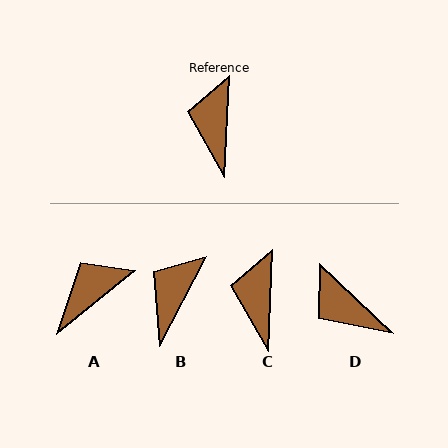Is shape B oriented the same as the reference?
No, it is off by about 25 degrees.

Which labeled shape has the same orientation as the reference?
C.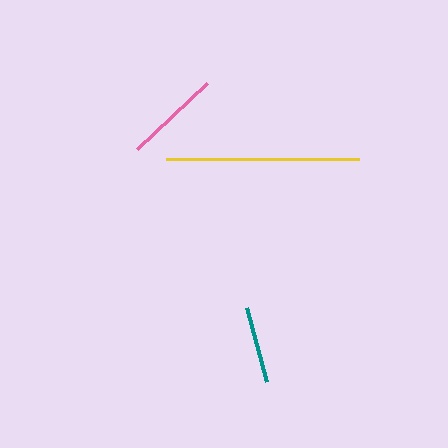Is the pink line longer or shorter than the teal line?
The pink line is longer than the teal line.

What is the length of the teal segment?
The teal segment is approximately 77 pixels long.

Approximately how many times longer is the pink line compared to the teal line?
The pink line is approximately 1.2 times the length of the teal line.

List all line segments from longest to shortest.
From longest to shortest: yellow, pink, teal.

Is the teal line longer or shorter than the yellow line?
The yellow line is longer than the teal line.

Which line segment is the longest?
The yellow line is the longest at approximately 192 pixels.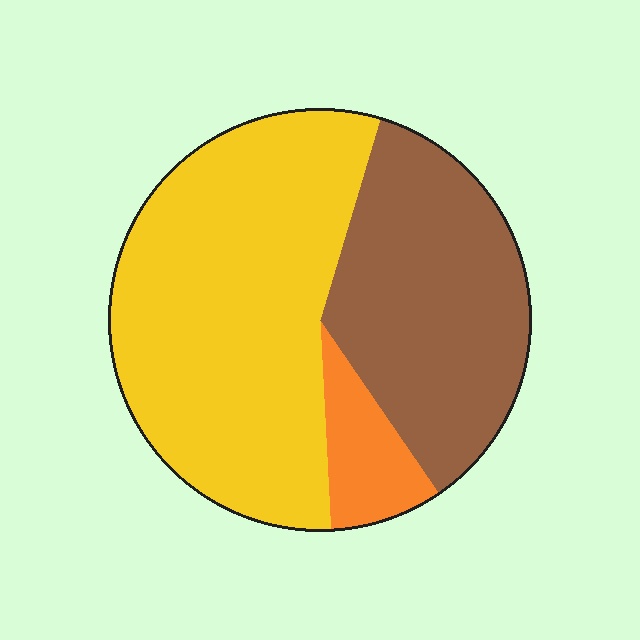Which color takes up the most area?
Yellow, at roughly 55%.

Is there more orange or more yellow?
Yellow.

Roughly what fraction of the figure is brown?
Brown covers 36% of the figure.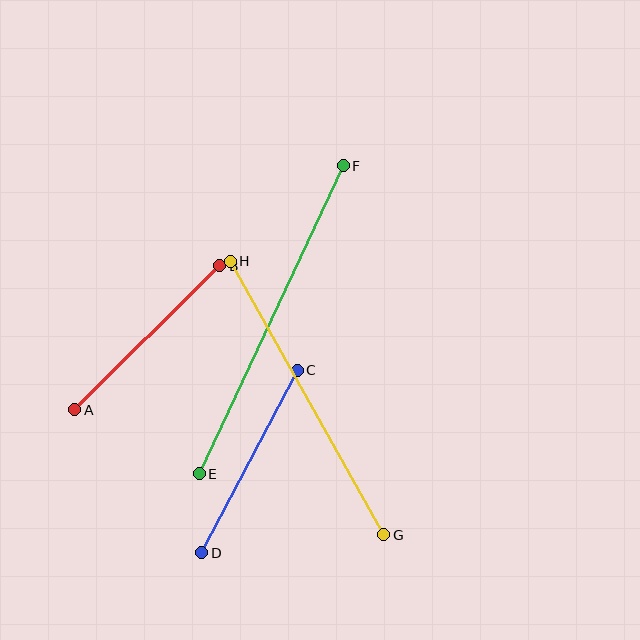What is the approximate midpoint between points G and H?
The midpoint is at approximately (307, 398) pixels.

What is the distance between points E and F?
The distance is approximately 340 pixels.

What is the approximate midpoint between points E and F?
The midpoint is at approximately (271, 320) pixels.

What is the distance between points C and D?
The distance is approximately 206 pixels.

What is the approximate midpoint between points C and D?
The midpoint is at approximately (250, 461) pixels.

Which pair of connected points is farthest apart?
Points E and F are farthest apart.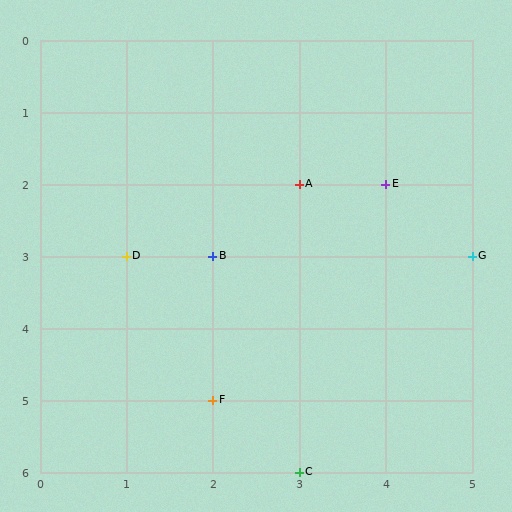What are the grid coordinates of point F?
Point F is at grid coordinates (2, 5).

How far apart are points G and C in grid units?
Points G and C are 2 columns and 3 rows apart (about 3.6 grid units diagonally).